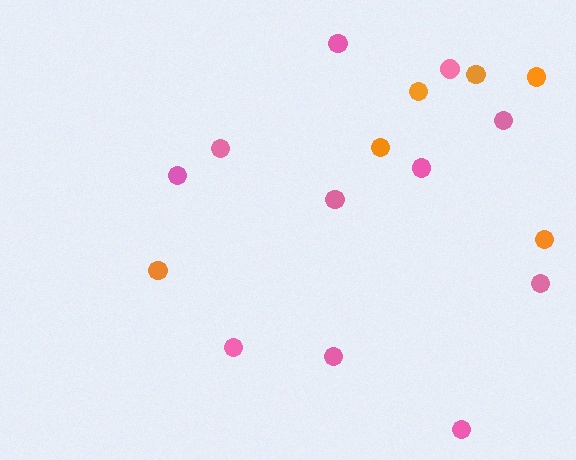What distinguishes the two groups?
There are 2 groups: one group of pink circles (11) and one group of orange circles (6).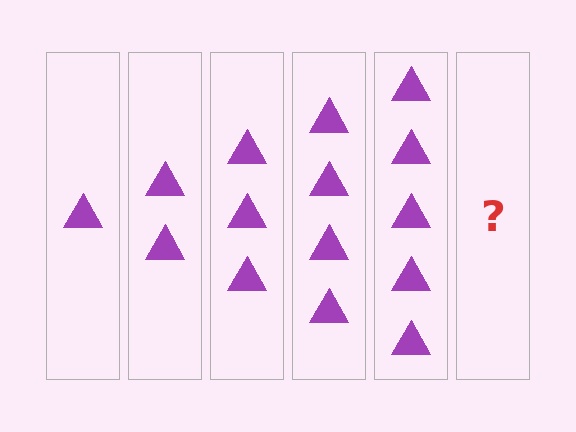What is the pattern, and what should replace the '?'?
The pattern is that each step adds one more triangle. The '?' should be 6 triangles.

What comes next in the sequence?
The next element should be 6 triangles.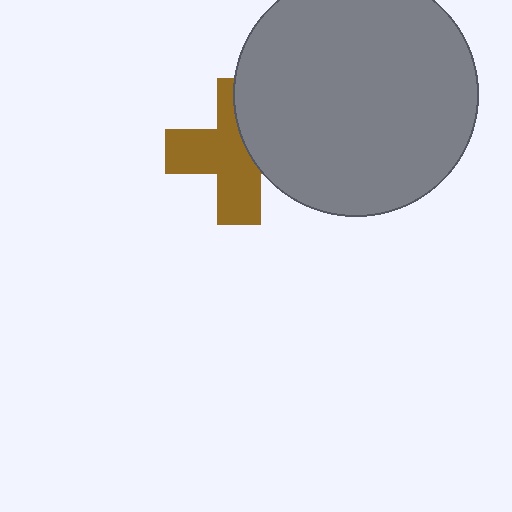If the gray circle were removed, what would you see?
You would see the complete brown cross.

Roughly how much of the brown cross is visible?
About half of it is visible (roughly 61%).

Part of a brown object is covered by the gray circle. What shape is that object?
It is a cross.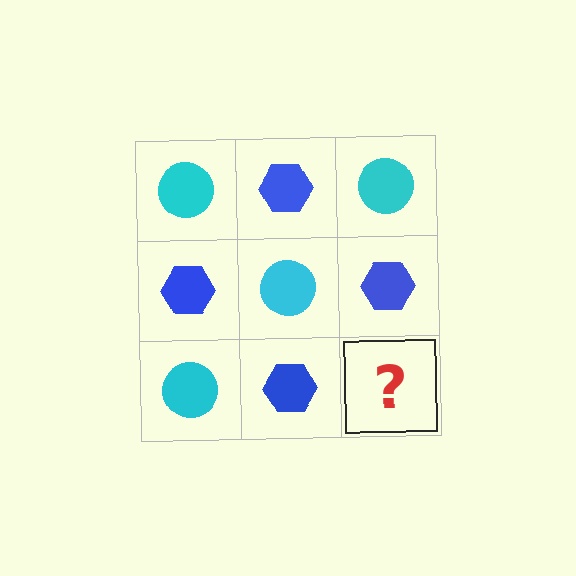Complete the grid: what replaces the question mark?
The question mark should be replaced with a cyan circle.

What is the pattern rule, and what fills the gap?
The rule is that it alternates cyan circle and blue hexagon in a checkerboard pattern. The gap should be filled with a cyan circle.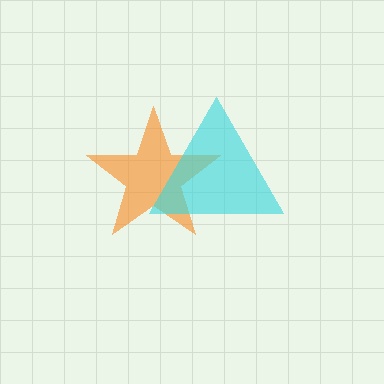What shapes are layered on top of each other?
The layered shapes are: an orange star, a cyan triangle.